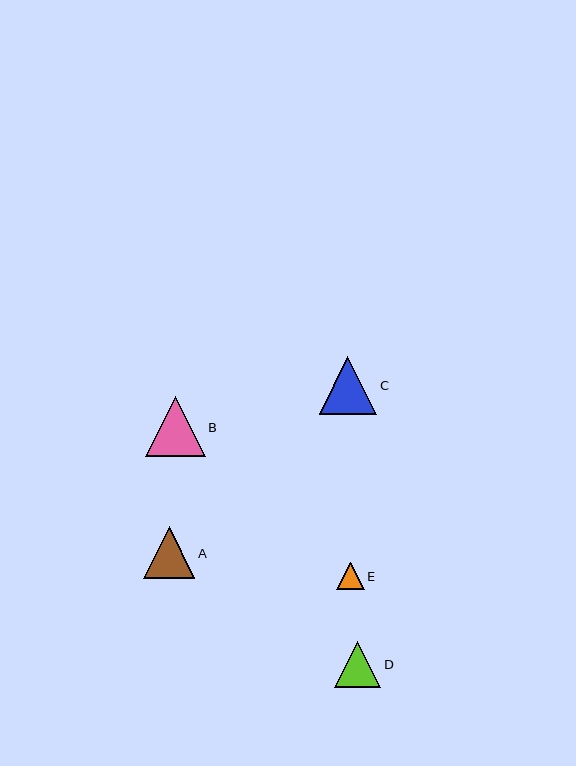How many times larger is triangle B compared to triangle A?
Triangle B is approximately 1.2 times the size of triangle A.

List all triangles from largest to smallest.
From largest to smallest: B, C, A, D, E.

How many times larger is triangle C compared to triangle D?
Triangle C is approximately 1.3 times the size of triangle D.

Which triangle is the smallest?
Triangle E is the smallest with a size of approximately 27 pixels.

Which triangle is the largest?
Triangle B is the largest with a size of approximately 60 pixels.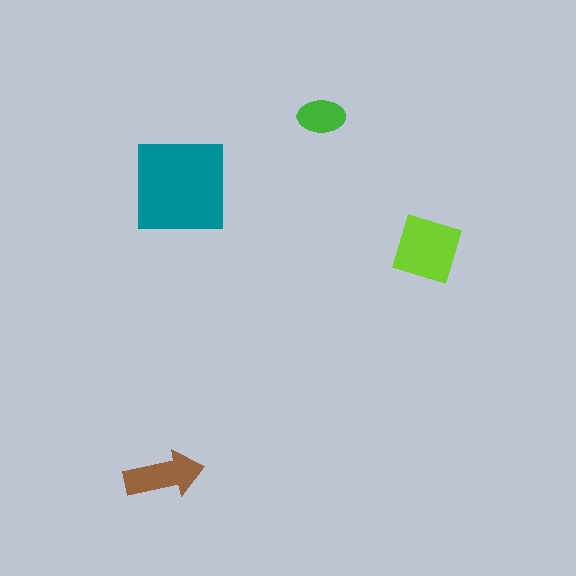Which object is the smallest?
The green ellipse.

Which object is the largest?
The teal square.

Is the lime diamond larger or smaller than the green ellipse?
Larger.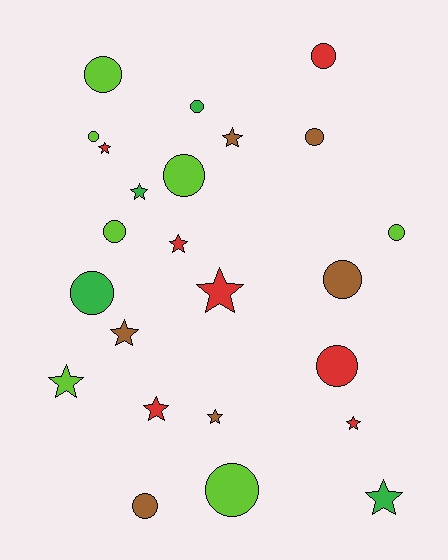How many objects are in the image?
There are 24 objects.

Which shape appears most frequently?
Circle, with 13 objects.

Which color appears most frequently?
Lime, with 7 objects.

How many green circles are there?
There are 2 green circles.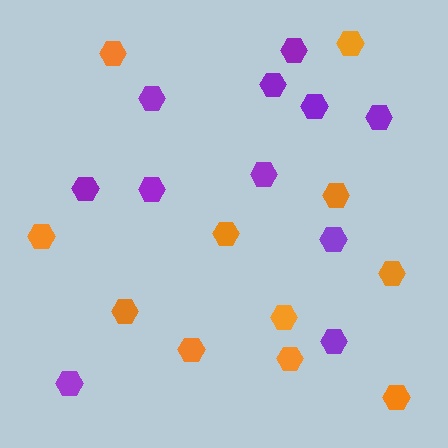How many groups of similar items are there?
There are 2 groups: one group of purple hexagons (11) and one group of orange hexagons (11).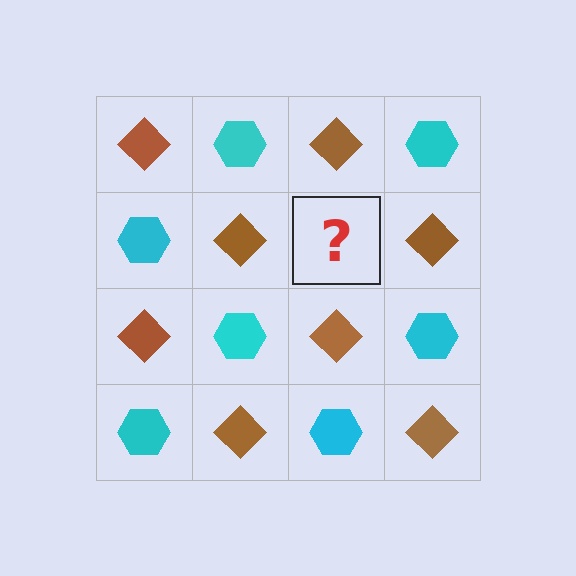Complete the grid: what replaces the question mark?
The question mark should be replaced with a cyan hexagon.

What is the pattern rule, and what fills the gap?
The rule is that it alternates brown diamond and cyan hexagon in a checkerboard pattern. The gap should be filled with a cyan hexagon.